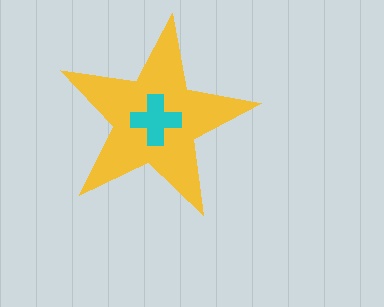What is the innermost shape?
The cyan cross.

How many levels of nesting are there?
2.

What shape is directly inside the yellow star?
The cyan cross.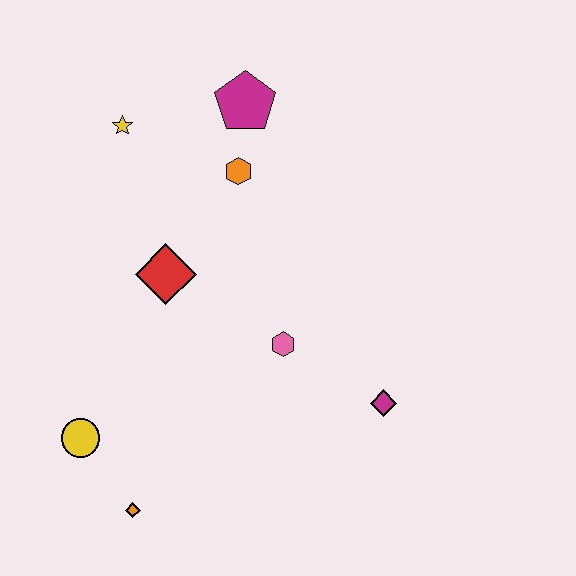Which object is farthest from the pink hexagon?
The yellow star is farthest from the pink hexagon.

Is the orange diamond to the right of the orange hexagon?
No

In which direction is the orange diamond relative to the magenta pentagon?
The orange diamond is below the magenta pentagon.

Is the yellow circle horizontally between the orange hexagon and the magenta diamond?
No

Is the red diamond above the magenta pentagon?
No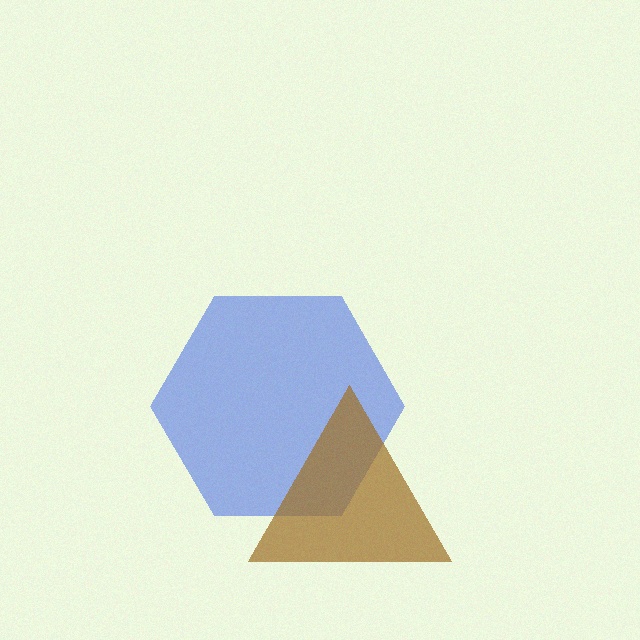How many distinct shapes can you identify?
There are 2 distinct shapes: a blue hexagon, a brown triangle.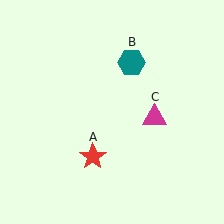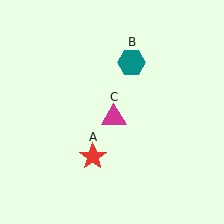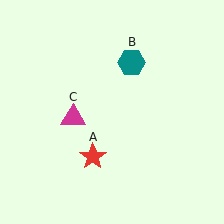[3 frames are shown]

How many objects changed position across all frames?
1 object changed position: magenta triangle (object C).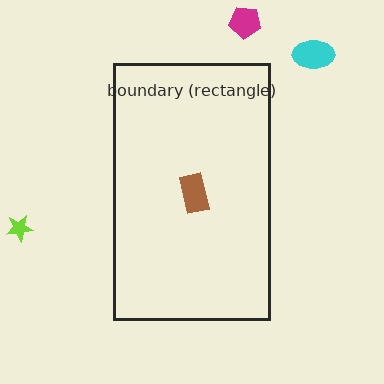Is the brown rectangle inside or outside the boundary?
Inside.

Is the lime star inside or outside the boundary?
Outside.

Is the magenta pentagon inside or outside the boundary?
Outside.